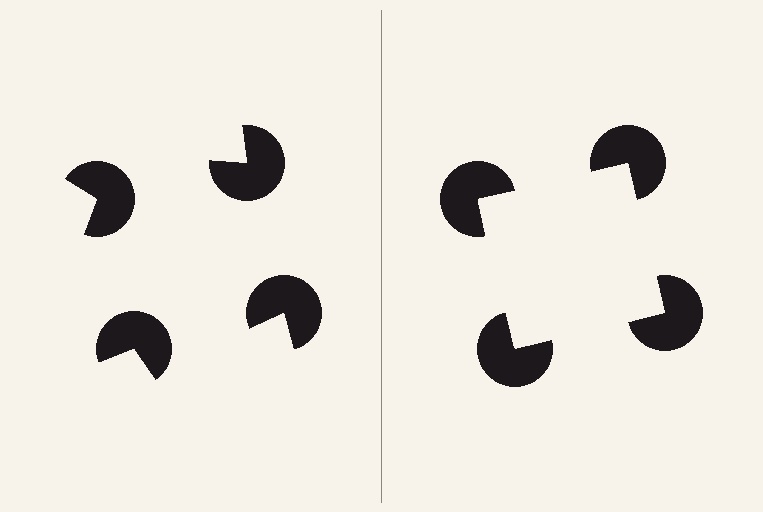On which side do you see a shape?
An illusory square appears on the right side. On the left side the wedge cuts are rotated, so no coherent shape forms.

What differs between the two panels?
The pac-man discs are positioned identically on both sides; only the wedge orientations differ. On the right they align to a square; on the left they are misaligned.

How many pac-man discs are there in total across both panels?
8 — 4 on each side.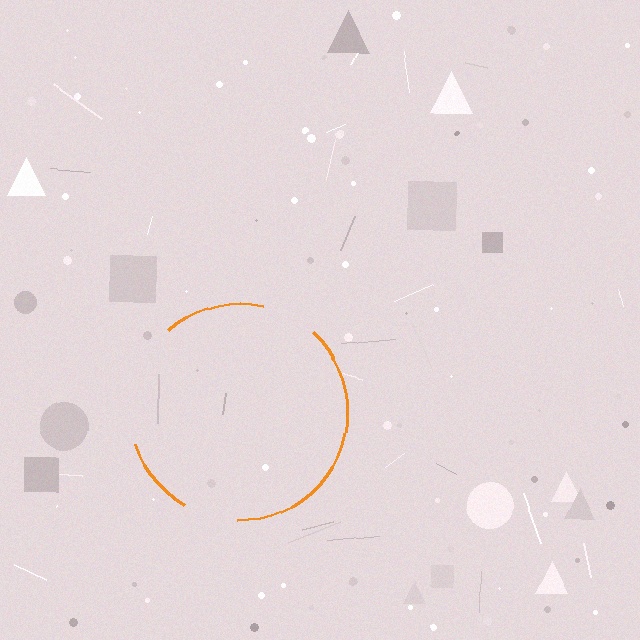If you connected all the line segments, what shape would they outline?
They would outline a circle.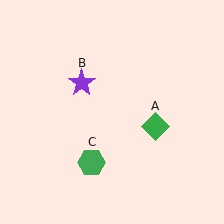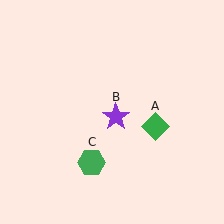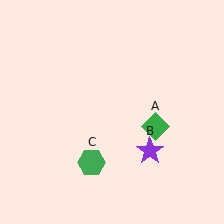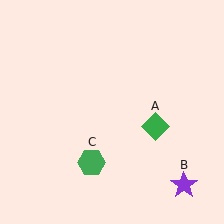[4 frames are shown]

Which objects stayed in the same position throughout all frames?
Green diamond (object A) and green hexagon (object C) remained stationary.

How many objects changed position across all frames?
1 object changed position: purple star (object B).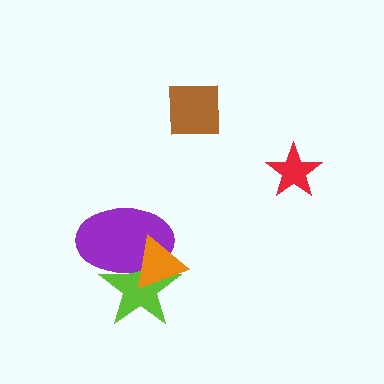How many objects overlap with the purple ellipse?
2 objects overlap with the purple ellipse.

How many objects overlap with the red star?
0 objects overlap with the red star.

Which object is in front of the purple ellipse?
The orange triangle is in front of the purple ellipse.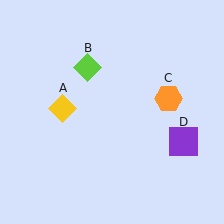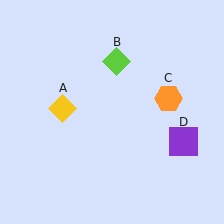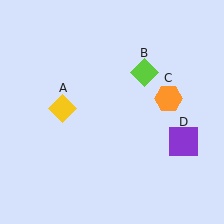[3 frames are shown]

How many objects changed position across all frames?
1 object changed position: lime diamond (object B).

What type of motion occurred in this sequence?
The lime diamond (object B) rotated clockwise around the center of the scene.